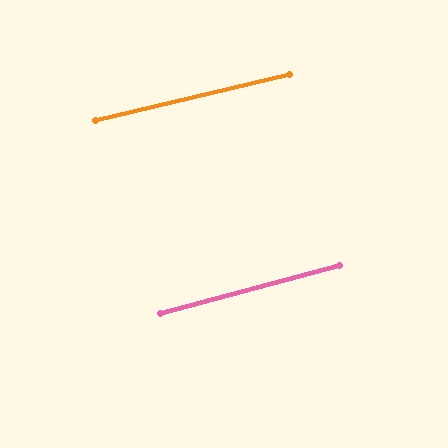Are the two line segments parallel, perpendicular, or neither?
Parallel — their directions differ by only 1.8°.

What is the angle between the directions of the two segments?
Approximately 2 degrees.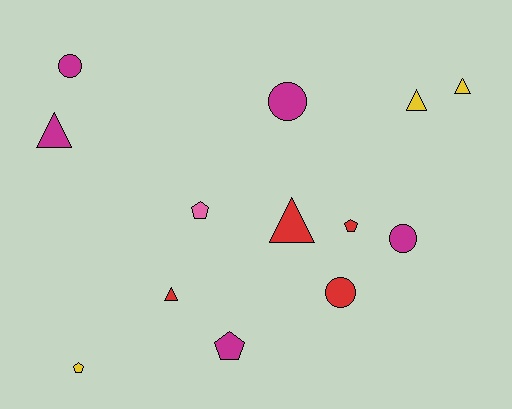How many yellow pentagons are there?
There is 1 yellow pentagon.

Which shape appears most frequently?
Triangle, with 5 objects.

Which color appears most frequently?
Magenta, with 5 objects.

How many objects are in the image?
There are 13 objects.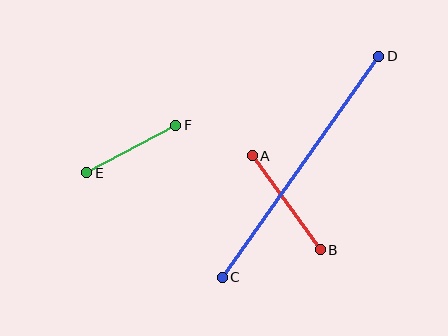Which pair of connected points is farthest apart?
Points C and D are farthest apart.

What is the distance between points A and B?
The distance is approximately 116 pixels.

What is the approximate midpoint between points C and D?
The midpoint is at approximately (301, 167) pixels.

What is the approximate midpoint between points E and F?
The midpoint is at approximately (131, 149) pixels.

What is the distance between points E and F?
The distance is approximately 101 pixels.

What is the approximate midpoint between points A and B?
The midpoint is at approximately (286, 203) pixels.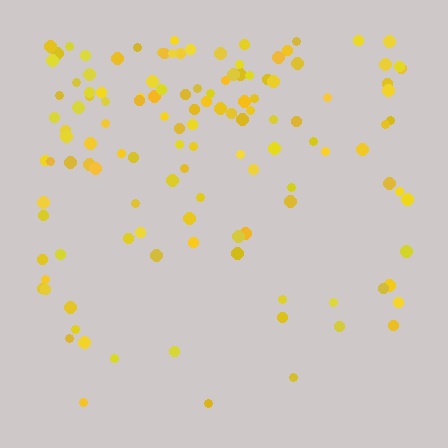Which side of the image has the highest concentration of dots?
The top.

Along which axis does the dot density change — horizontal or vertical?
Vertical.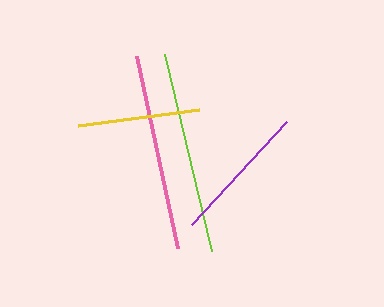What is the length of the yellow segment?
The yellow segment is approximately 122 pixels long.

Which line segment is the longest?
The lime line is the longest at approximately 202 pixels.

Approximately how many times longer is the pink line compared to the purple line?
The pink line is approximately 1.4 times the length of the purple line.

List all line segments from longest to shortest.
From longest to shortest: lime, pink, purple, yellow.